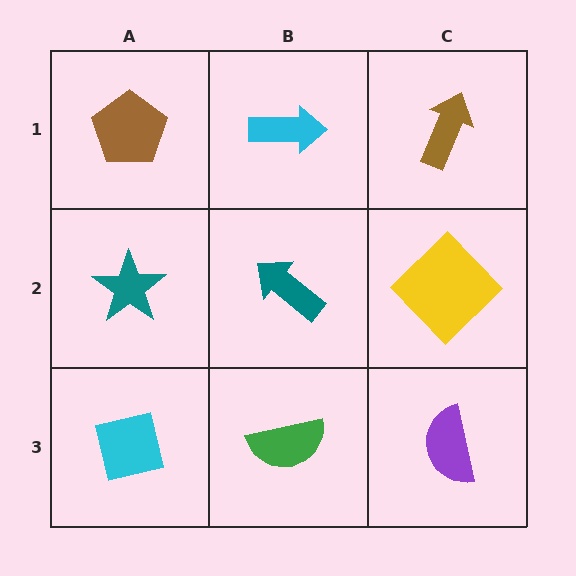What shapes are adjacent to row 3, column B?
A teal arrow (row 2, column B), a cyan square (row 3, column A), a purple semicircle (row 3, column C).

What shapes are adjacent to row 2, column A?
A brown pentagon (row 1, column A), a cyan square (row 3, column A), a teal arrow (row 2, column B).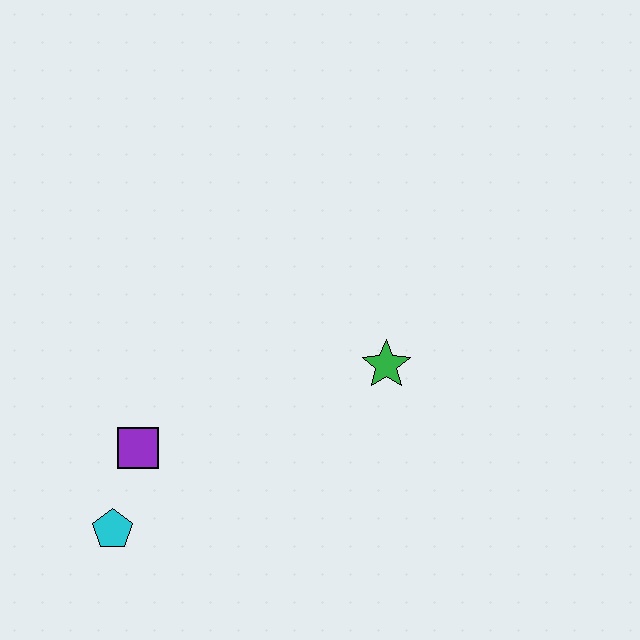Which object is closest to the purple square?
The cyan pentagon is closest to the purple square.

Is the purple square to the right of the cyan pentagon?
Yes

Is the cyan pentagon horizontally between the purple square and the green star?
No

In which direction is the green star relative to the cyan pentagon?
The green star is to the right of the cyan pentagon.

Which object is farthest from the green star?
The cyan pentagon is farthest from the green star.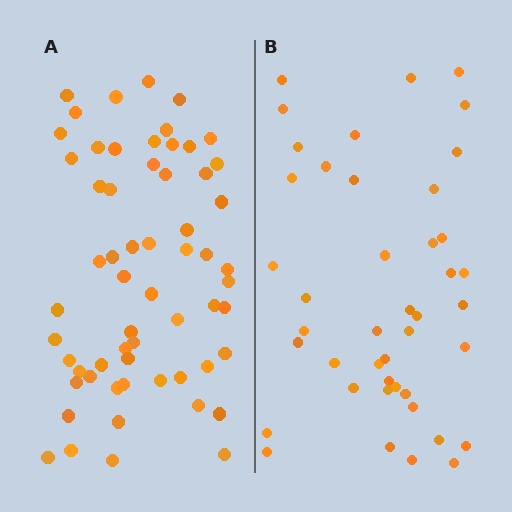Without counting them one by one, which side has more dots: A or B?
Region A (the left region) has more dots.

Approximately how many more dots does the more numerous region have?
Region A has approximately 15 more dots than region B.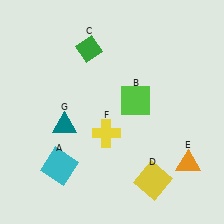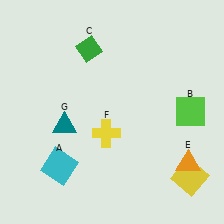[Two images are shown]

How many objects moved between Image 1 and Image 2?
2 objects moved between the two images.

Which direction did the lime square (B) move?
The lime square (B) moved right.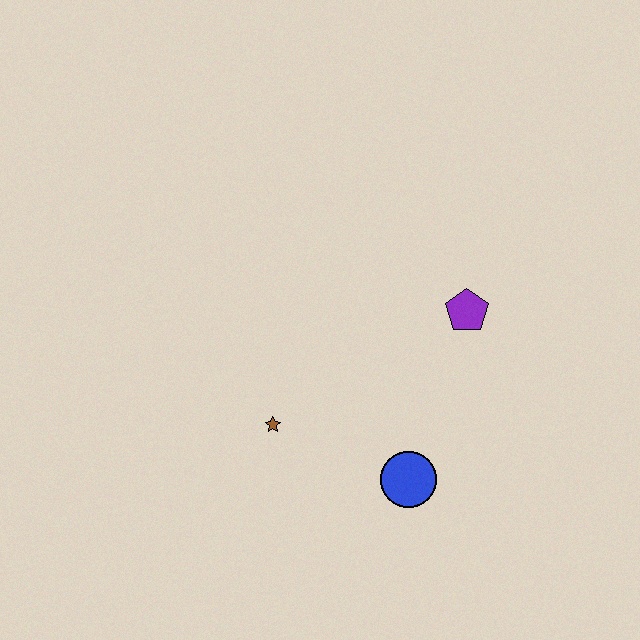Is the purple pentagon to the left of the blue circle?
No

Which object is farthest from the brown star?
The purple pentagon is farthest from the brown star.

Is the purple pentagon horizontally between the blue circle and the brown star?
No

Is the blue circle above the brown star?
No